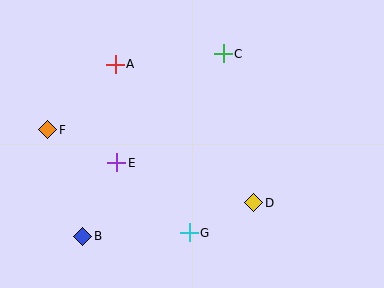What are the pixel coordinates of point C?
Point C is at (223, 54).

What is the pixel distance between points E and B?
The distance between E and B is 81 pixels.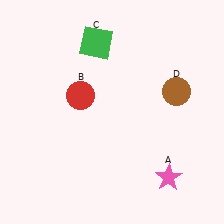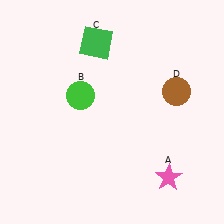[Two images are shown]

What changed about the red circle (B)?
In Image 1, B is red. In Image 2, it changed to green.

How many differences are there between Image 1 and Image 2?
There is 1 difference between the two images.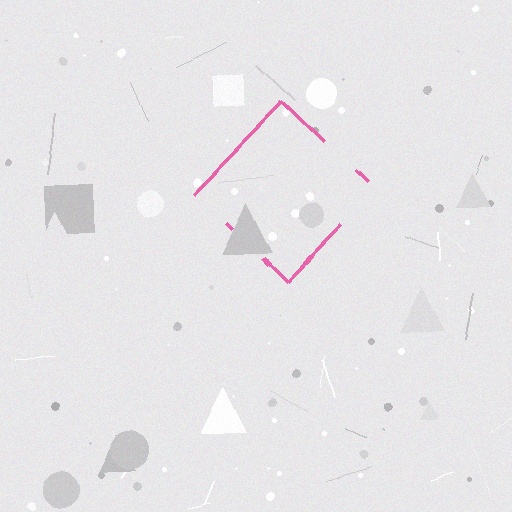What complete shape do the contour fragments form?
The contour fragments form a diamond.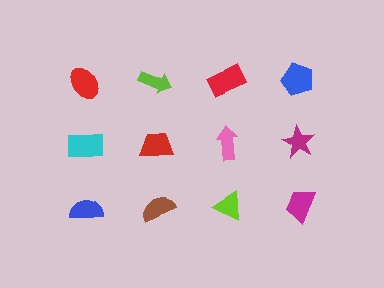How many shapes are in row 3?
4 shapes.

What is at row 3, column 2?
A brown semicircle.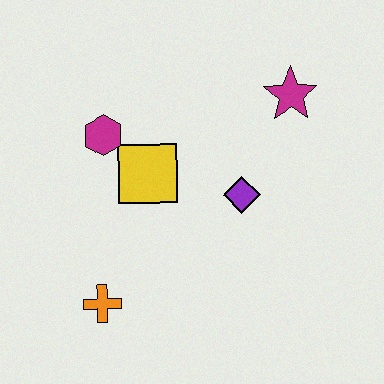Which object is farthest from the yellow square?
The magenta star is farthest from the yellow square.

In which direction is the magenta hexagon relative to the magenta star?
The magenta hexagon is to the left of the magenta star.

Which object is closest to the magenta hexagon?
The yellow square is closest to the magenta hexagon.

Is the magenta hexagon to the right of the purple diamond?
No